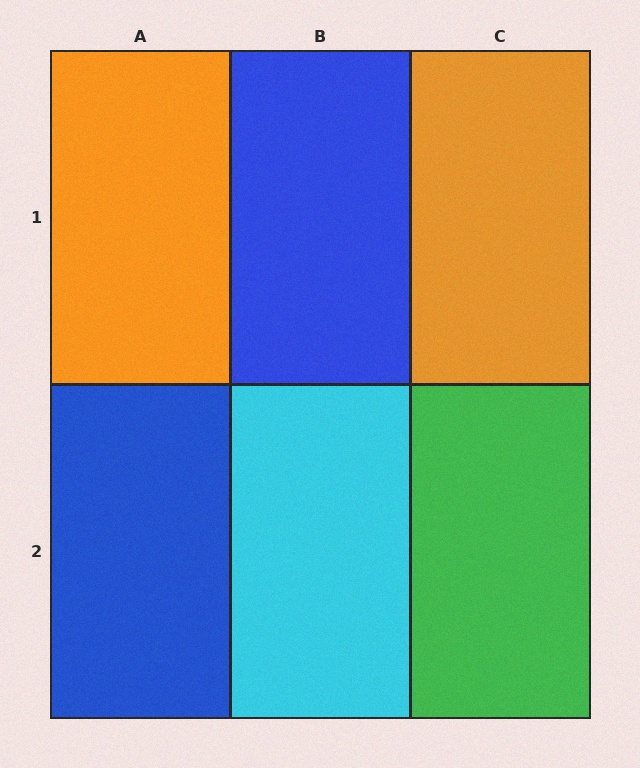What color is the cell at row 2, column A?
Blue.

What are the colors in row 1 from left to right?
Orange, blue, orange.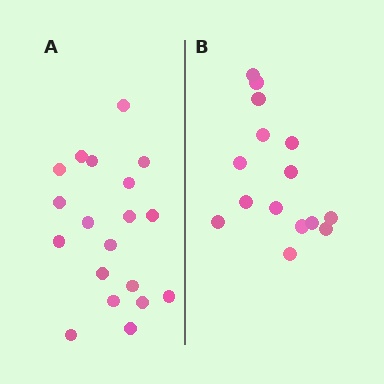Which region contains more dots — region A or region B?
Region A (the left region) has more dots.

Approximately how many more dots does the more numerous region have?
Region A has about 4 more dots than region B.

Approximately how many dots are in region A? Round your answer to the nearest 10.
About 20 dots. (The exact count is 19, which rounds to 20.)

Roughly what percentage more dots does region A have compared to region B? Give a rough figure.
About 25% more.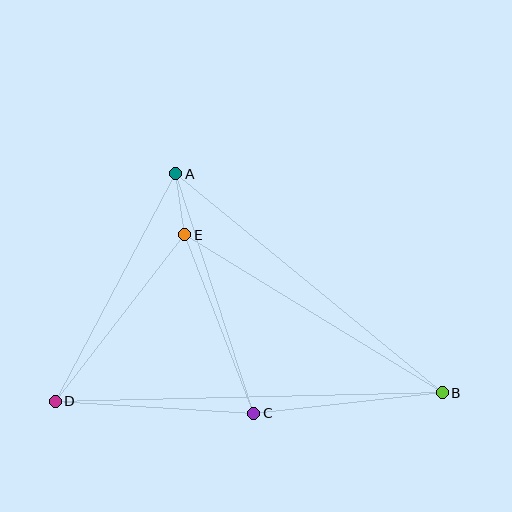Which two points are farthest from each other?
Points B and D are farthest from each other.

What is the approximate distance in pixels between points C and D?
The distance between C and D is approximately 199 pixels.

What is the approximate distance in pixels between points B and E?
The distance between B and E is approximately 302 pixels.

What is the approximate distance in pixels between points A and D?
The distance between A and D is approximately 257 pixels.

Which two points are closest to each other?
Points A and E are closest to each other.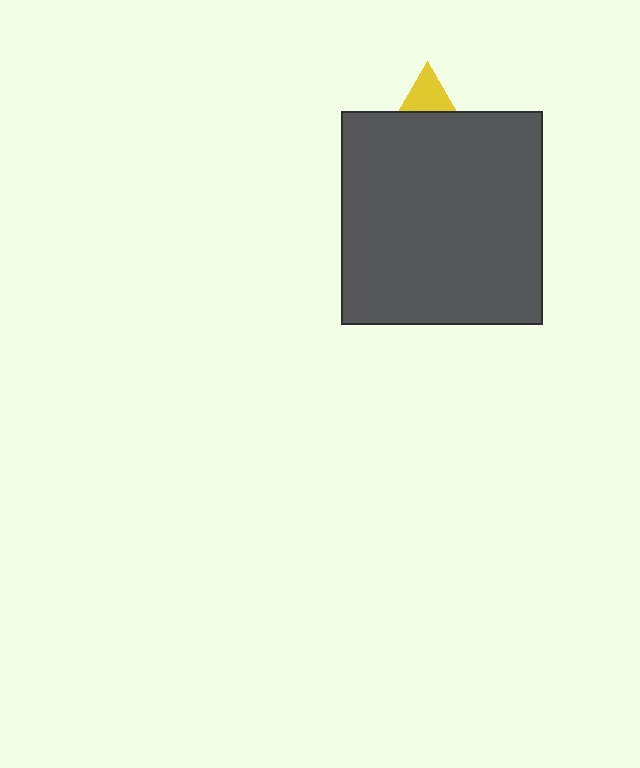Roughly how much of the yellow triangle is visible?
A small part of it is visible (roughly 31%).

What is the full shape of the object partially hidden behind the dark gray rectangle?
The partially hidden object is a yellow triangle.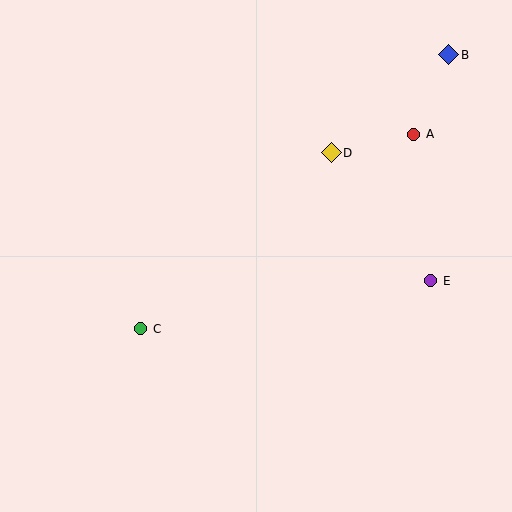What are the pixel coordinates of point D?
Point D is at (331, 153).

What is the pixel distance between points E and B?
The distance between E and B is 227 pixels.